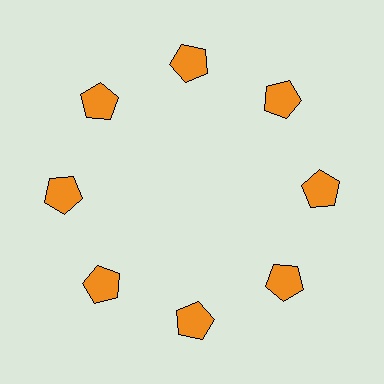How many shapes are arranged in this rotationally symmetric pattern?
There are 8 shapes, arranged in 8 groups of 1.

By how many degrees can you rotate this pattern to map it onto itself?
The pattern maps onto itself every 45 degrees of rotation.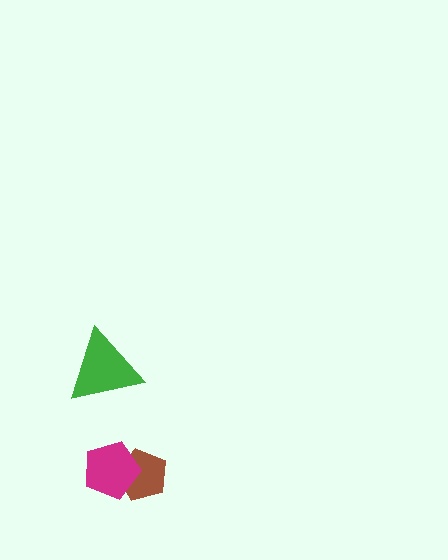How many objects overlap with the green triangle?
0 objects overlap with the green triangle.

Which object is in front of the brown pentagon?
The magenta pentagon is in front of the brown pentagon.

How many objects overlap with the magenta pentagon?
1 object overlaps with the magenta pentagon.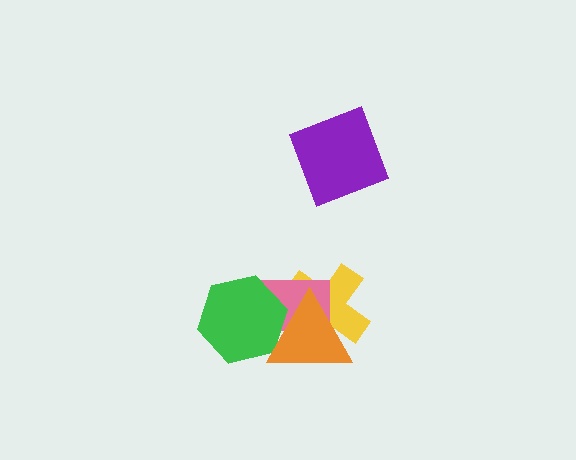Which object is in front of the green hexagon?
The orange triangle is in front of the green hexagon.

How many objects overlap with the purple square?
0 objects overlap with the purple square.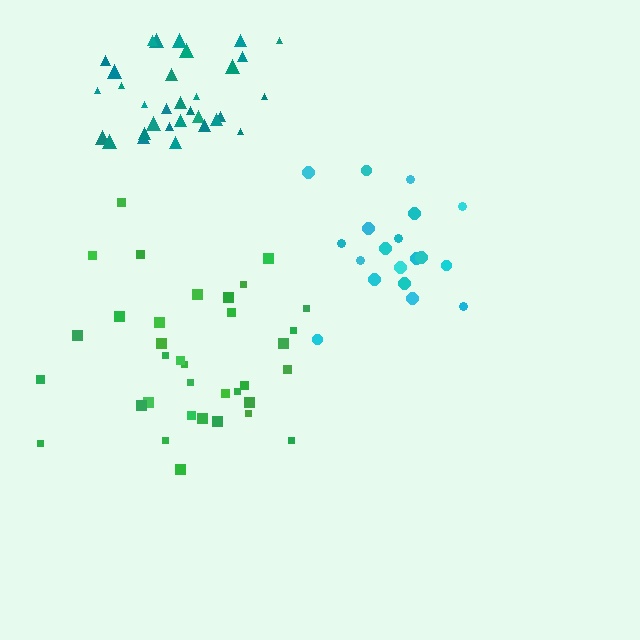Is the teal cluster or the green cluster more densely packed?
Teal.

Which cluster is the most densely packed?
Teal.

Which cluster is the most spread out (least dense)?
Cyan.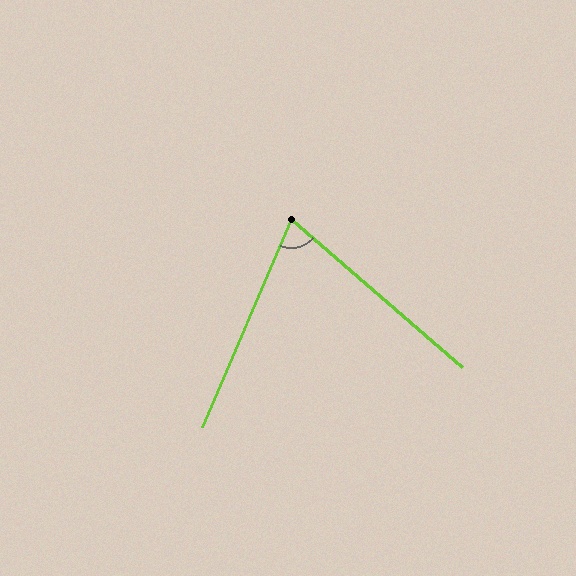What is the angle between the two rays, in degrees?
Approximately 72 degrees.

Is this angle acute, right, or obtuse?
It is acute.